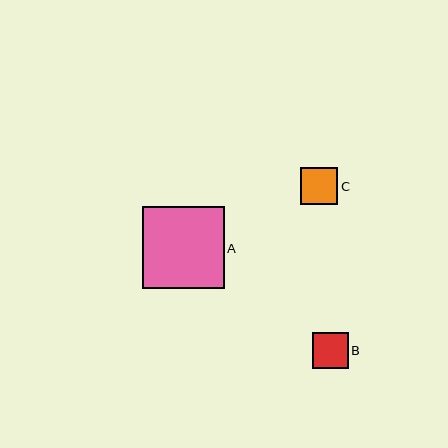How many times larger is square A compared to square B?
Square A is approximately 2.3 times the size of square B.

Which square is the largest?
Square A is the largest with a size of approximately 82 pixels.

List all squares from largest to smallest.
From largest to smallest: A, C, B.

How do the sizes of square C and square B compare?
Square C and square B are approximately the same size.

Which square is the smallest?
Square B is the smallest with a size of approximately 36 pixels.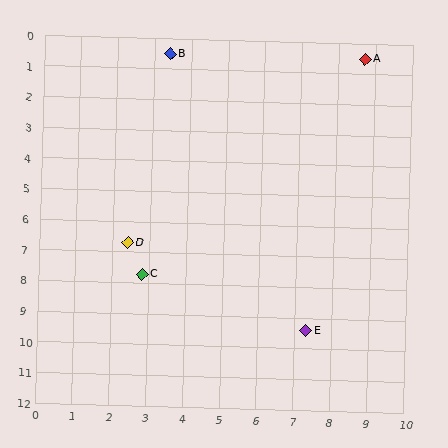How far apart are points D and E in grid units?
Points D and E are about 5.6 grid units apart.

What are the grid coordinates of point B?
Point B is at approximately (3.4, 0.5).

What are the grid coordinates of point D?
Point D is at approximately (2.4, 6.7).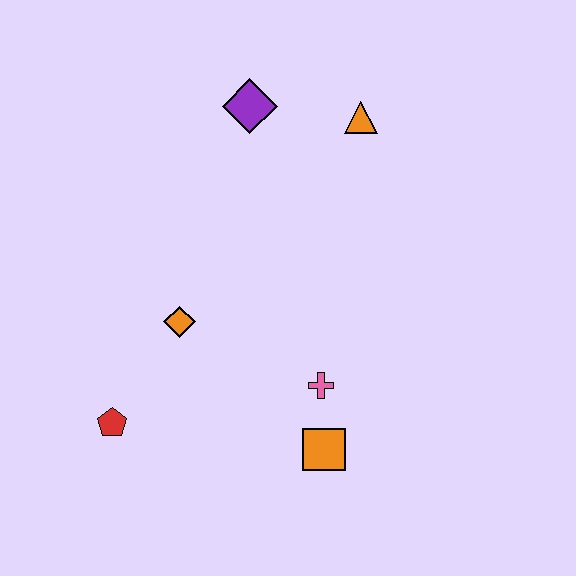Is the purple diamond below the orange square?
No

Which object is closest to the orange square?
The pink cross is closest to the orange square.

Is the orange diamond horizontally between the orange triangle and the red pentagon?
Yes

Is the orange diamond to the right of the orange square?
No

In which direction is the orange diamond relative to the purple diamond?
The orange diamond is below the purple diamond.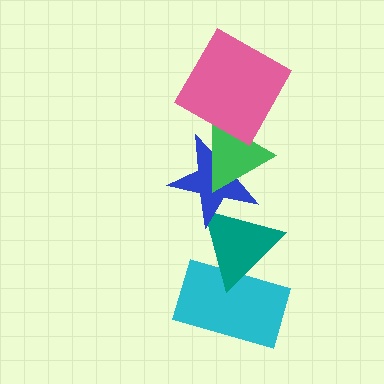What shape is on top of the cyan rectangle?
The teal triangle is on top of the cyan rectangle.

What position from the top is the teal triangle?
The teal triangle is 4th from the top.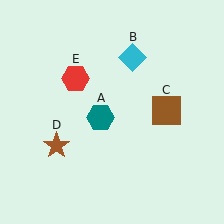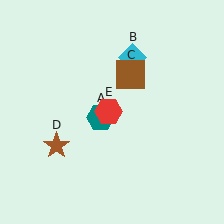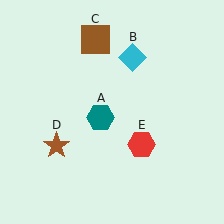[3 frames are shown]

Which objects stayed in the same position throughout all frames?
Teal hexagon (object A) and cyan diamond (object B) and brown star (object D) remained stationary.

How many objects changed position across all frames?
2 objects changed position: brown square (object C), red hexagon (object E).